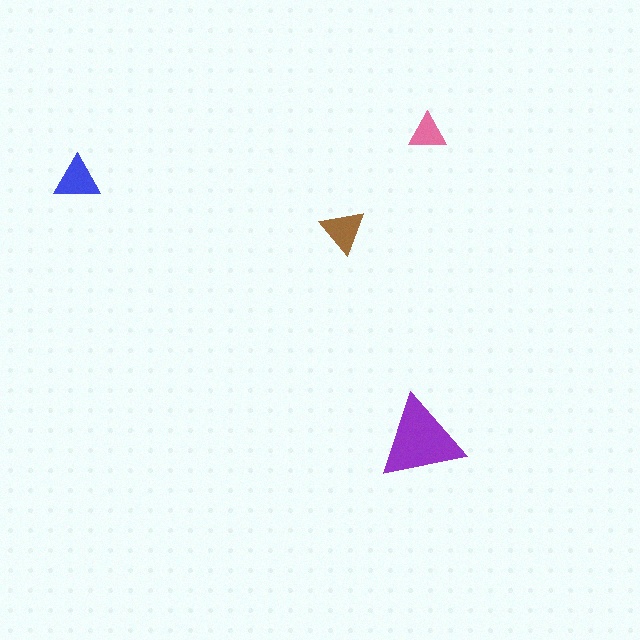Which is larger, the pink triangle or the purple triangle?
The purple one.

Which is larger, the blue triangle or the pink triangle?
The blue one.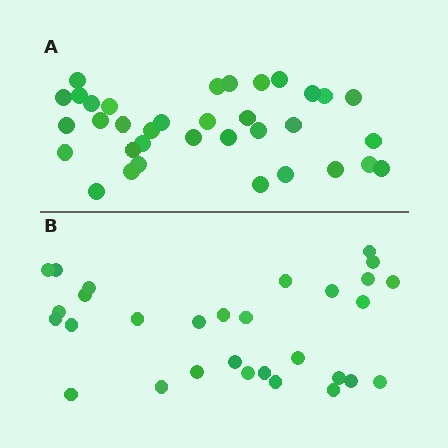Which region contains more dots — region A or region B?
Region A (the top region) has more dots.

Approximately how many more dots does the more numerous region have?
Region A has about 5 more dots than region B.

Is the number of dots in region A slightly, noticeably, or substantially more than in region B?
Region A has only slightly more — the two regions are fairly close. The ratio is roughly 1.2 to 1.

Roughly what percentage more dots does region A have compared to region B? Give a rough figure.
About 15% more.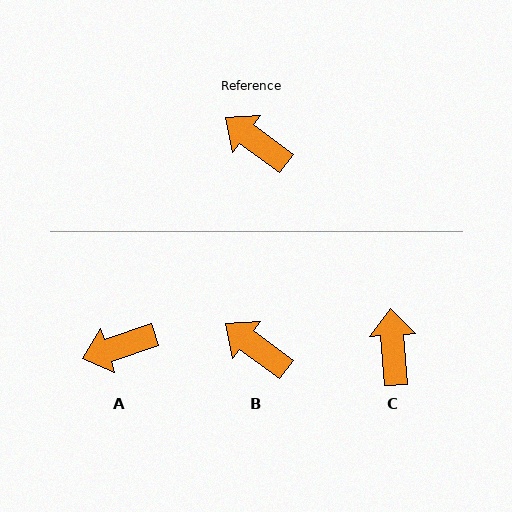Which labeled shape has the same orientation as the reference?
B.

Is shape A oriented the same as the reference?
No, it is off by about 55 degrees.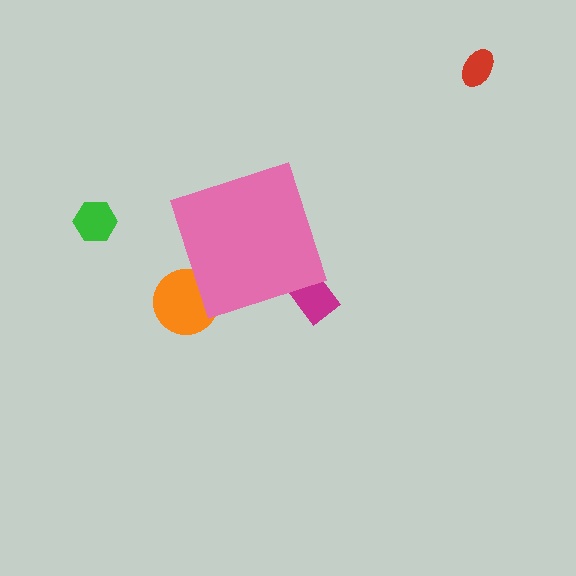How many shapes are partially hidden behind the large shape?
2 shapes are partially hidden.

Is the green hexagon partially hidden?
No, the green hexagon is fully visible.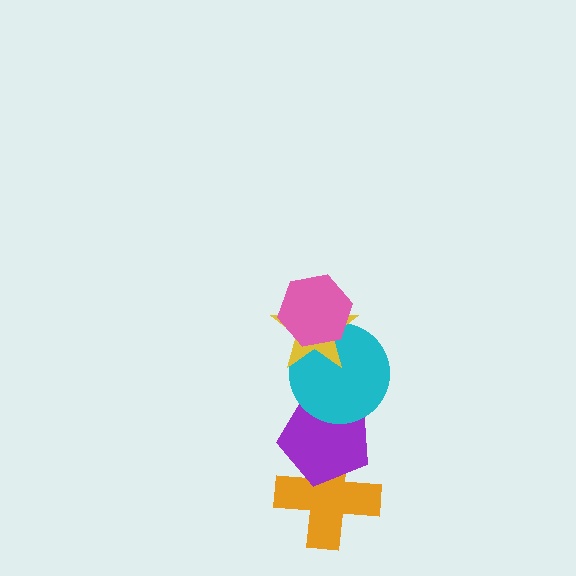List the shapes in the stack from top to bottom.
From top to bottom: the pink hexagon, the yellow star, the cyan circle, the purple pentagon, the orange cross.